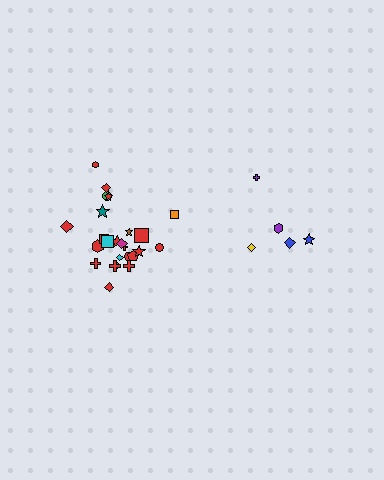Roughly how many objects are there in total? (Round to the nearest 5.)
Roughly 30 objects in total.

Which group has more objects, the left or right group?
The left group.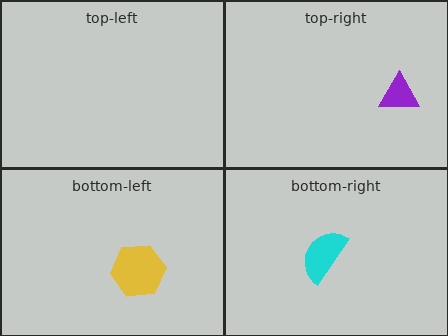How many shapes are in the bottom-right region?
1.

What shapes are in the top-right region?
The purple triangle.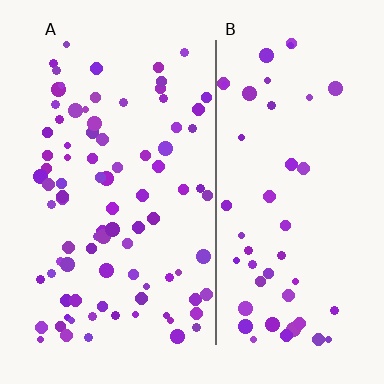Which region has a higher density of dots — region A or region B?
A (the left).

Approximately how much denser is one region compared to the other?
Approximately 1.8× — region A over region B.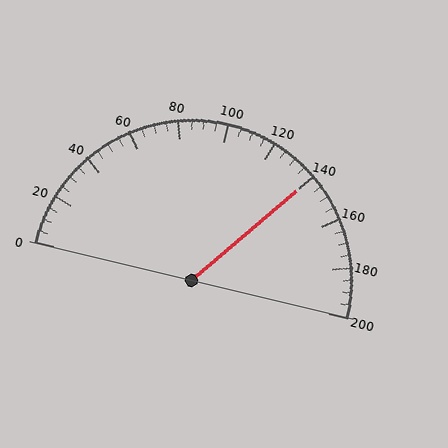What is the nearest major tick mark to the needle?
The nearest major tick mark is 140.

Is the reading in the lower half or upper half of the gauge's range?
The reading is in the upper half of the range (0 to 200).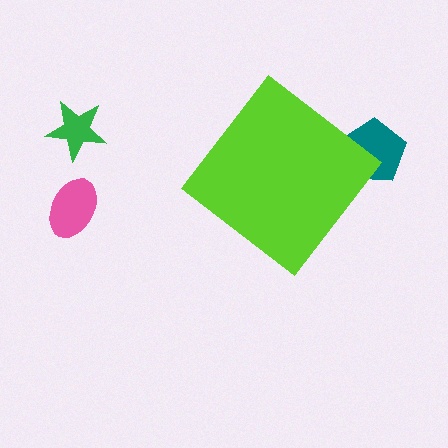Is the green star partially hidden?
No, the green star is fully visible.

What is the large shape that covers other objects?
A lime diamond.